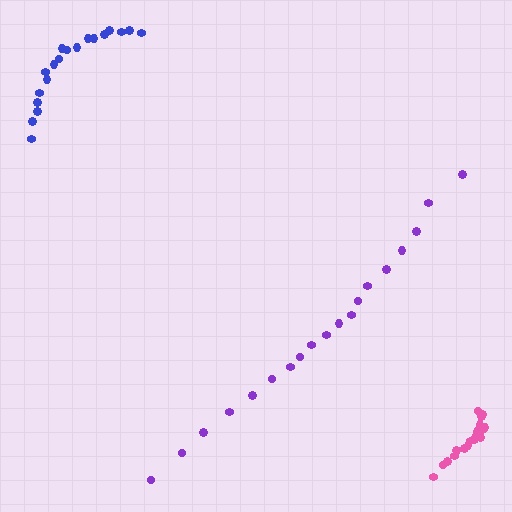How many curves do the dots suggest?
There are 3 distinct paths.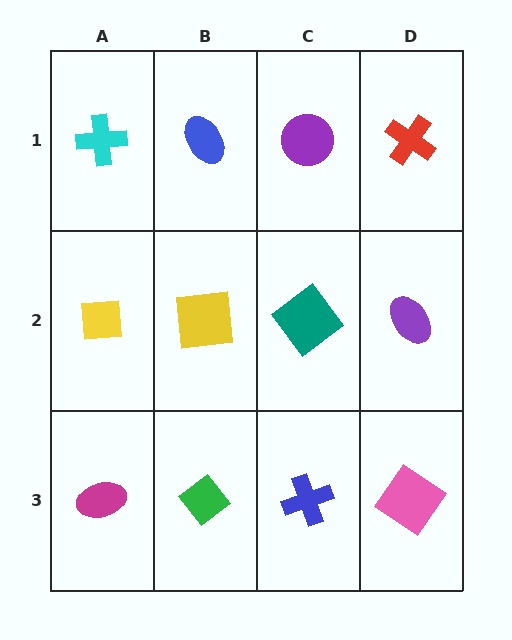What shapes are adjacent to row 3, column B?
A yellow square (row 2, column B), a magenta ellipse (row 3, column A), a blue cross (row 3, column C).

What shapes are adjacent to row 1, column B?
A yellow square (row 2, column B), a cyan cross (row 1, column A), a purple circle (row 1, column C).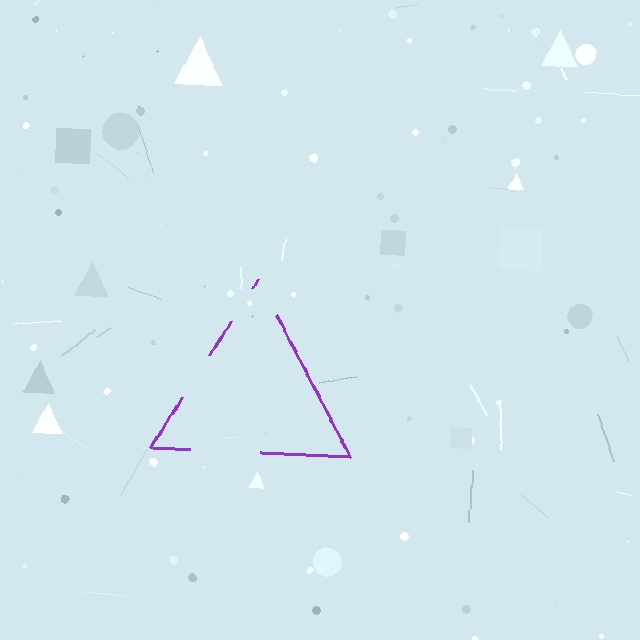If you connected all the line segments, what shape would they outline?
They would outline a triangle.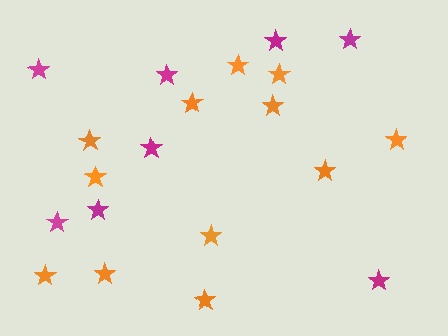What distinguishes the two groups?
There are 2 groups: one group of orange stars (12) and one group of magenta stars (8).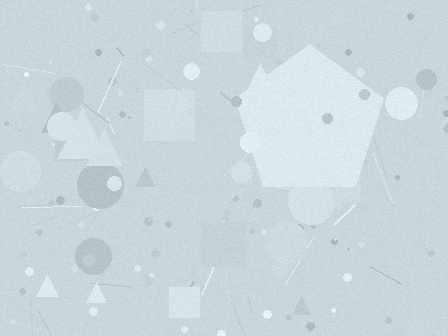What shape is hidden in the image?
A pentagon is hidden in the image.